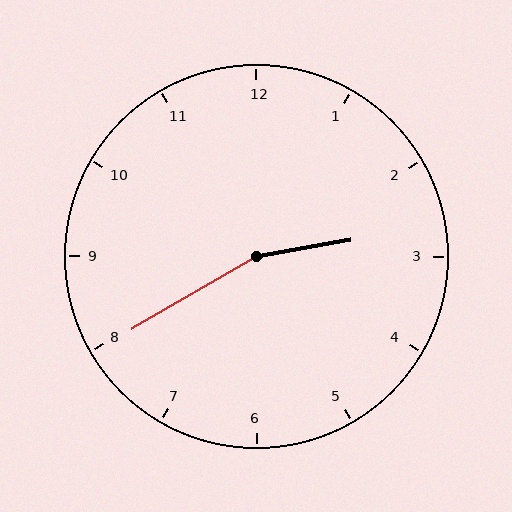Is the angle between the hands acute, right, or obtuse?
It is obtuse.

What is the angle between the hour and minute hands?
Approximately 160 degrees.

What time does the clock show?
2:40.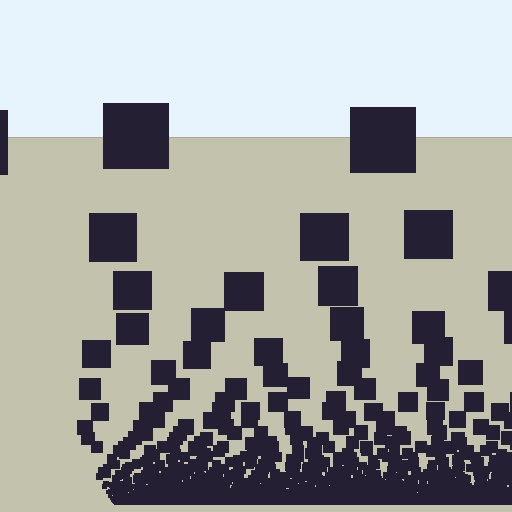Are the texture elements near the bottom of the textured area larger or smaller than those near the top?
Smaller. The gradient is inverted — elements near the bottom are smaller and denser.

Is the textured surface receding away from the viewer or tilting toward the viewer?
The surface appears to tilt toward the viewer. Texture elements get larger and sparser toward the top.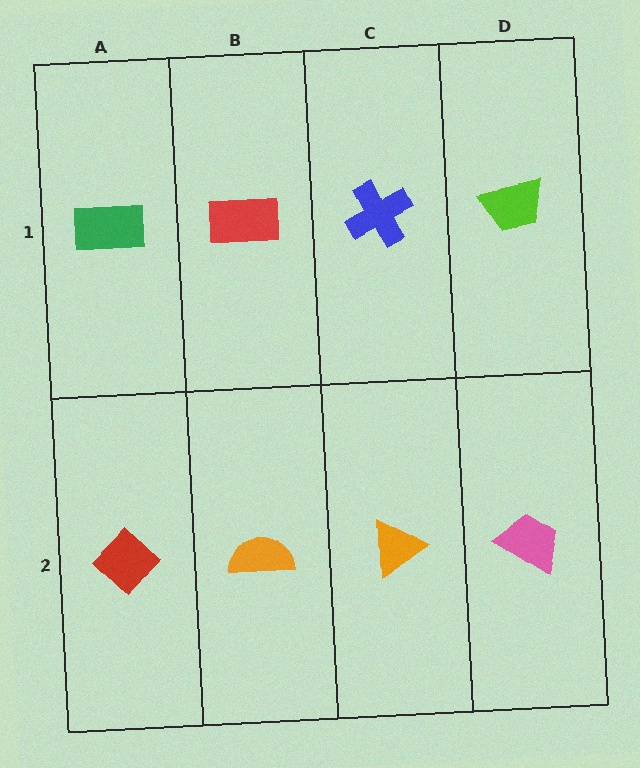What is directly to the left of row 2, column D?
An orange triangle.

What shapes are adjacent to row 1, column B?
An orange semicircle (row 2, column B), a green rectangle (row 1, column A), a blue cross (row 1, column C).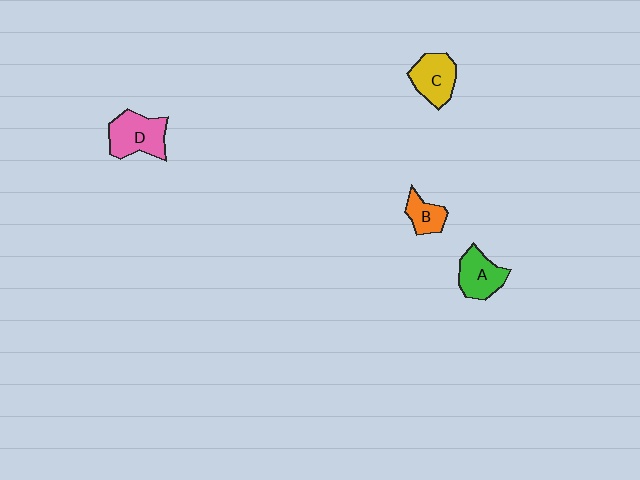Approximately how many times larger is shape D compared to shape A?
Approximately 1.2 times.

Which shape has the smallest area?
Shape B (orange).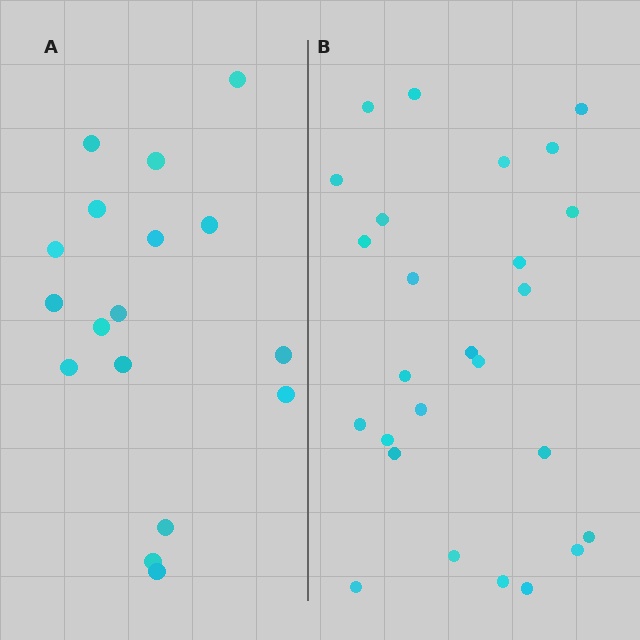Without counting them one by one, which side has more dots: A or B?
Region B (the right region) has more dots.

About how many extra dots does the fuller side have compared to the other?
Region B has roughly 8 or so more dots than region A.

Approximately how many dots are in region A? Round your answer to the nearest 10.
About 20 dots. (The exact count is 17, which rounds to 20.)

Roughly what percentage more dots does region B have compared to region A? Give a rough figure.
About 55% more.